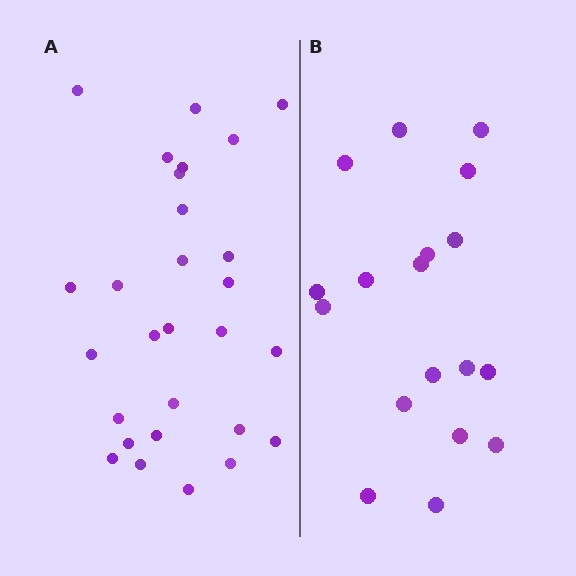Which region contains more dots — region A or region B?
Region A (the left region) has more dots.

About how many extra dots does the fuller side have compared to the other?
Region A has roughly 10 or so more dots than region B.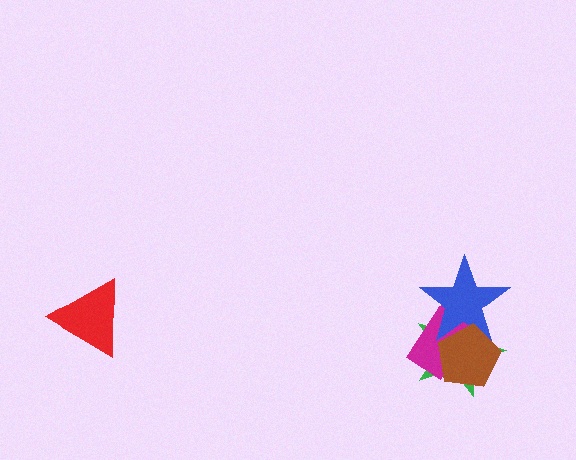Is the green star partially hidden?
Yes, it is partially covered by another shape.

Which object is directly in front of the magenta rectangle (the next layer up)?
The blue star is directly in front of the magenta rectangle.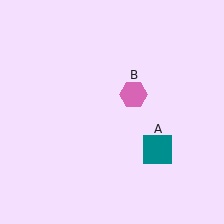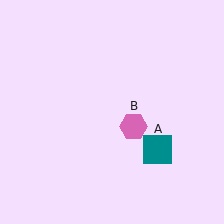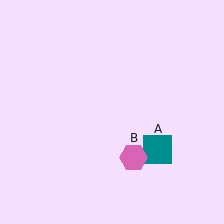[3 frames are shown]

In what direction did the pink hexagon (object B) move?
The pink hexagon (object B) moved down.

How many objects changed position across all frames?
1 object changed position: pink hexagon (object B).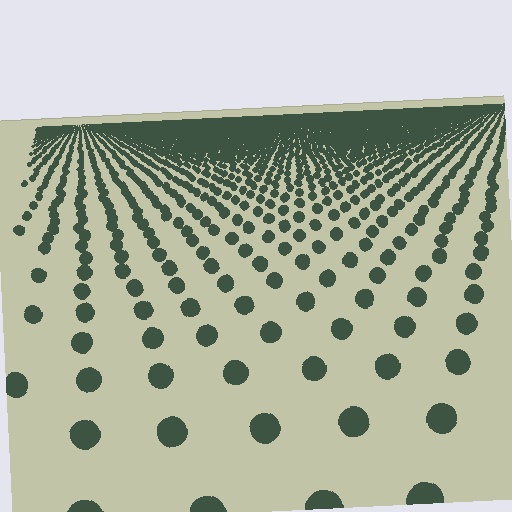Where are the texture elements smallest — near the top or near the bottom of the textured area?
Near the top.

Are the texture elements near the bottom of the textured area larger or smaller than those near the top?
Larger. Near the bottom, elements are closer to the viewer and appear at a bigger on-screen size.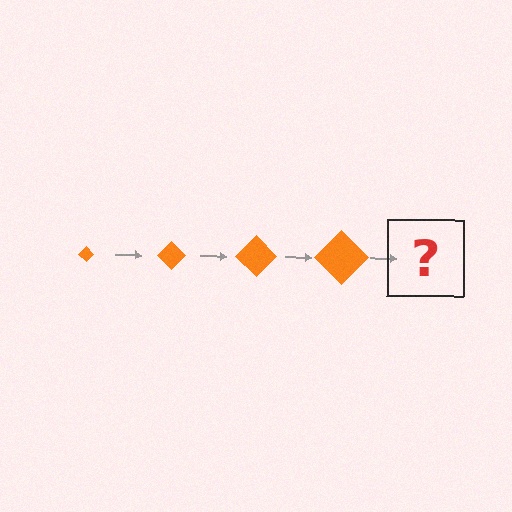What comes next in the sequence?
The next element should be an orange diamond, larger than the previous one.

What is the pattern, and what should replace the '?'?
The pattern is that the diamond gets progressively larger each step. The '?' should be an orange diamond, larger than the previous one.